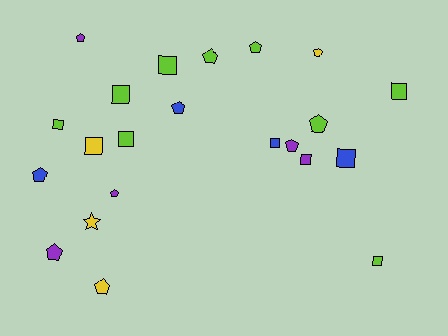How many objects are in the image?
There are 22 objects.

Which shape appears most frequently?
Pentagon, with 11 objects.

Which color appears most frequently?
Lime, with 9 objects.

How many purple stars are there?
There are no purple stars.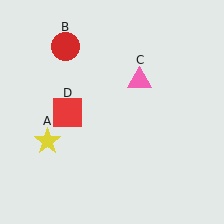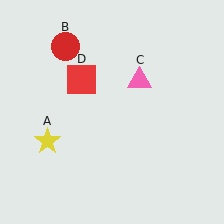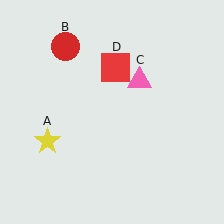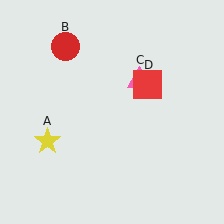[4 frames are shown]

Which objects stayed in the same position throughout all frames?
Yellow star (object A) and red circle (object B) and pink triangle (object C) remained stationary.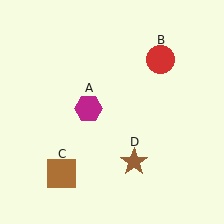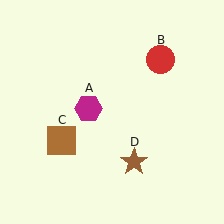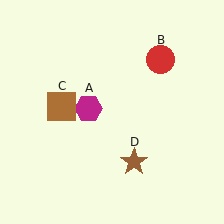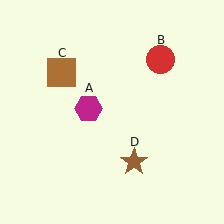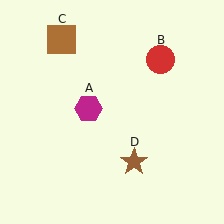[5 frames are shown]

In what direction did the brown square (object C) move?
The brown square (object C) moved up.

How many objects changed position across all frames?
1 object changed position: brown square (object C).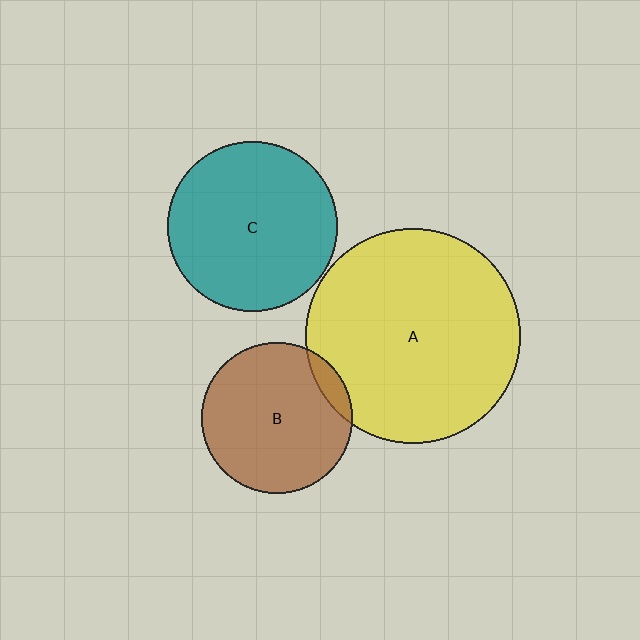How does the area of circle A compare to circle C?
Approximately 1.6 times.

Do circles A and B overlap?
Yes.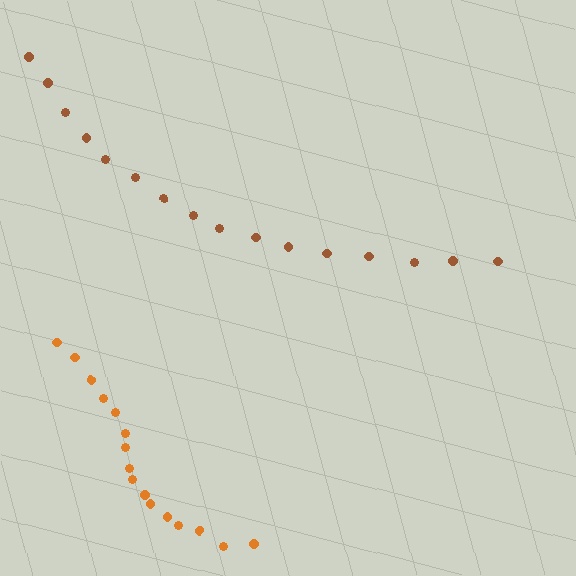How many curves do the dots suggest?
There are 2 distinct paths.